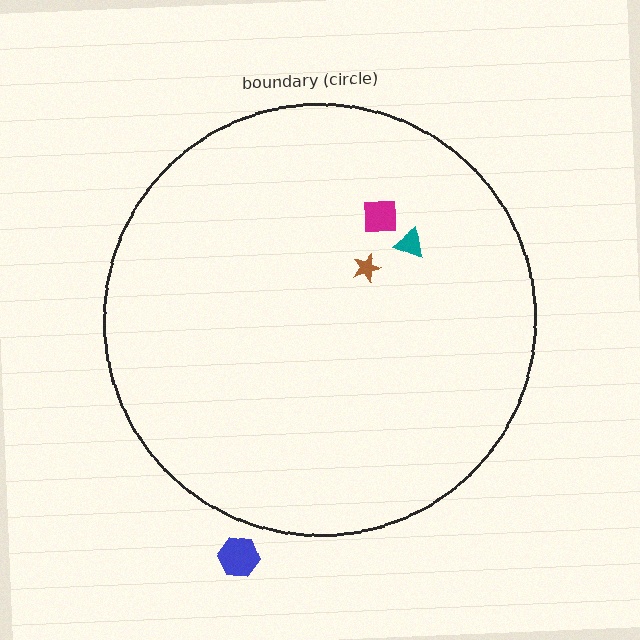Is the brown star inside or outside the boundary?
Inside.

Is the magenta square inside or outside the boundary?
Inside.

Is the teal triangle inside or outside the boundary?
Inside.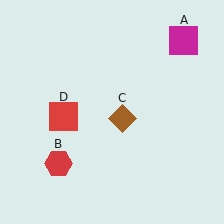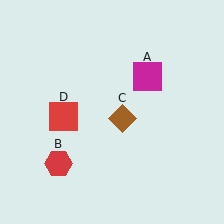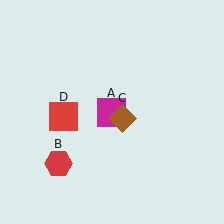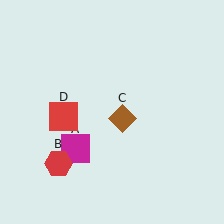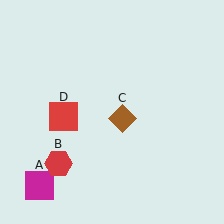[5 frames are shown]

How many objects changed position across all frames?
1 object changed position: magenta square (object A).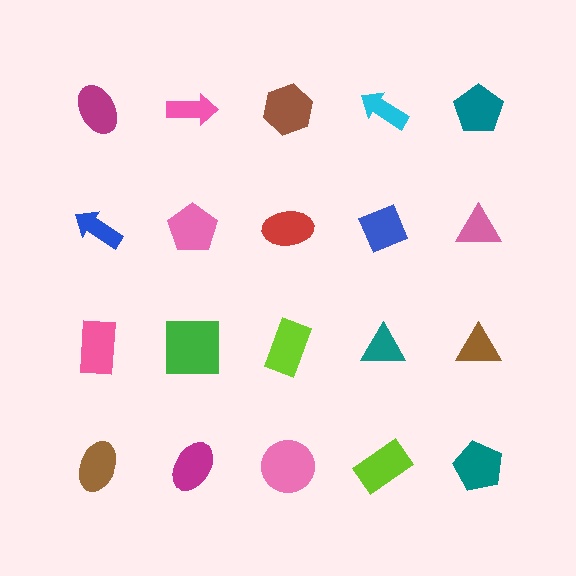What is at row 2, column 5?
A pink triangle.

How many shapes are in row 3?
5 shapes.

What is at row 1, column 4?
A cyan arrow.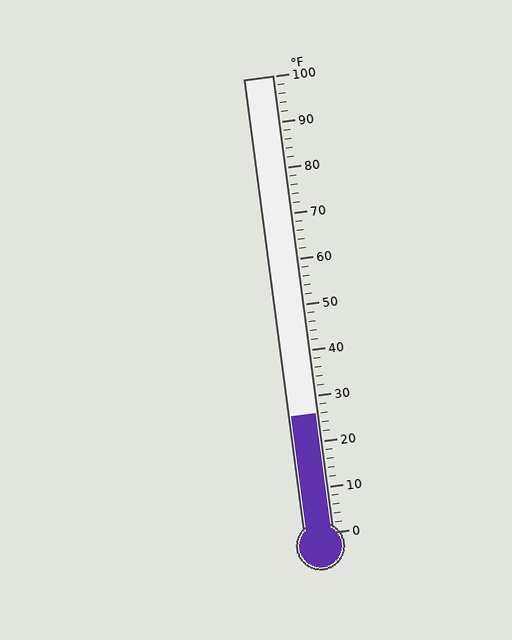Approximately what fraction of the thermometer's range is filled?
The thermometer is filled to approximately 25% of its range.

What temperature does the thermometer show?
The thermometer shows approximately 26°F.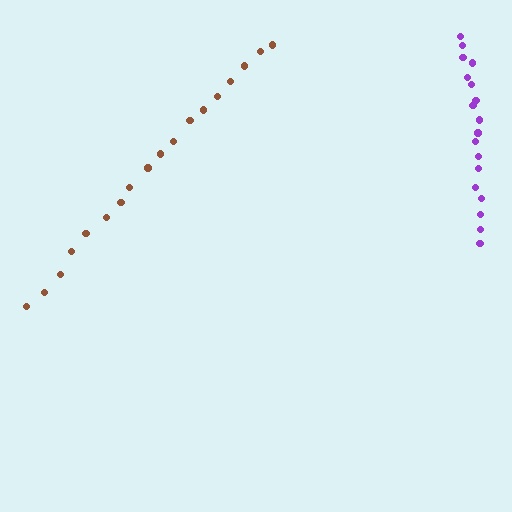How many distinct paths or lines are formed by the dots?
There are 2 distinct paths.